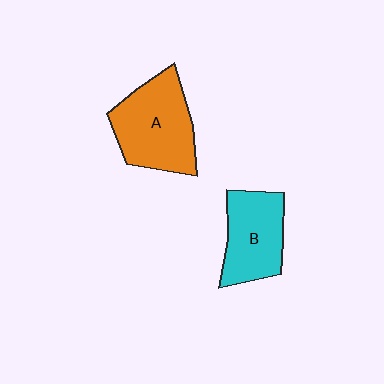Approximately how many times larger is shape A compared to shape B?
Approximately 1.3 times.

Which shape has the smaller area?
Shape B (cyan).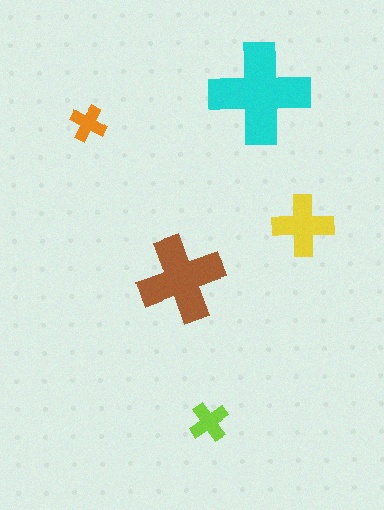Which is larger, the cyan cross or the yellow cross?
The cyan one.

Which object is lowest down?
The lime cross is bottommost.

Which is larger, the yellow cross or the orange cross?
The yellow one.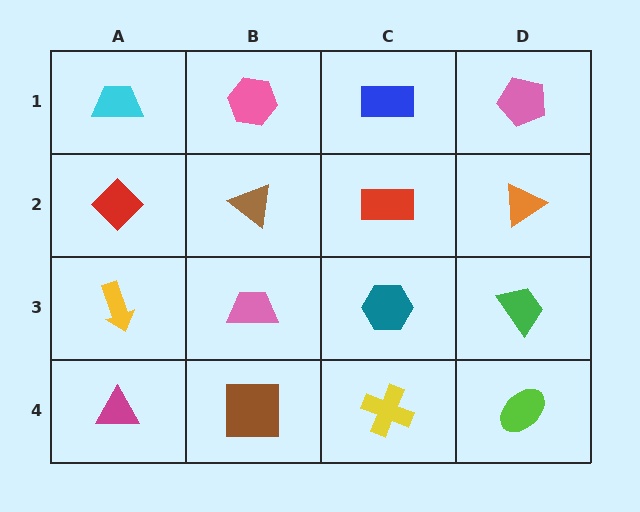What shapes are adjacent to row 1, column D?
An orange triangle (row 2, column D), a blue rectangle (row 1, column C).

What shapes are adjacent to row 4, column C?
A teal hexagon (row 3, column C), a brown square (row 4, column B), a lime ellipse (row 4, column D).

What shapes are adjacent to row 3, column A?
A red diamond (row 2, column A), a magenta triangle (row 4, column A), a pink trapezoid (row 3, column B).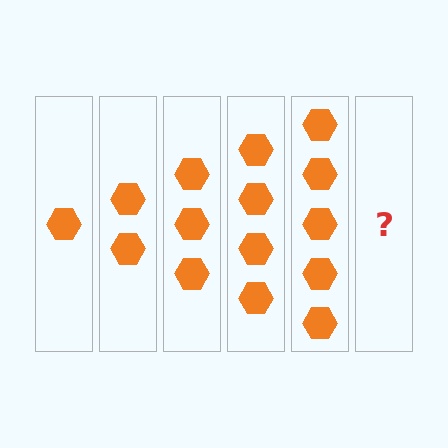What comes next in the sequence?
The next element should be 6 hexagons.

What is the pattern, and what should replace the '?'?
The pattern is that each step adds one more hexagon. The '?' should be 6 hexagons.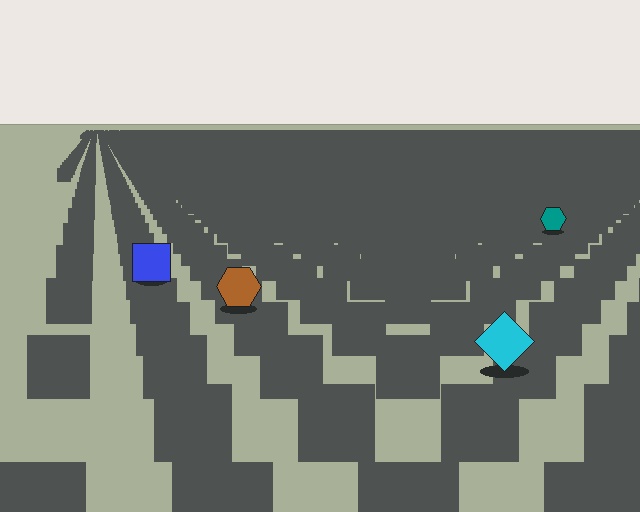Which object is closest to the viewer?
The cyan diamond is closest. The texture marks near it are larger and more spread out.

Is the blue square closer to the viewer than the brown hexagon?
No. The brown hexagon is closer — you can tell from the texture gradient: the ground texture is coarser near it.